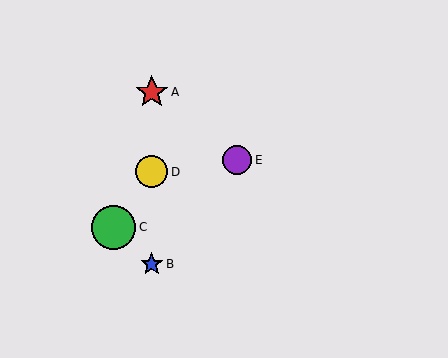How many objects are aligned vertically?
3 objects (A, B, D) are aligned vertically.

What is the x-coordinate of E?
Object E is at x≈237.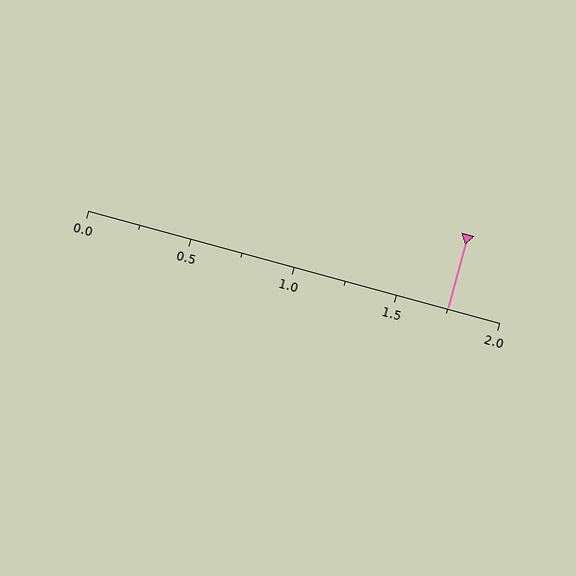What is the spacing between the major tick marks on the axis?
The major ticks are spaced 0.5 apart.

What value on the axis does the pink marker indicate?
The marker indicates approximately 1.75.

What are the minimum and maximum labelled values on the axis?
The axis runs from 0.0 to 2.0.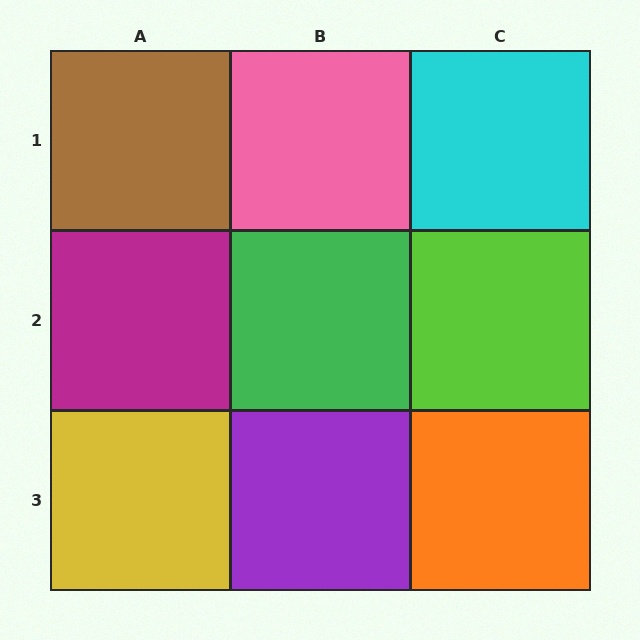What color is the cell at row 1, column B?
Pink.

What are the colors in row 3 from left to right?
Yellow, purple, orange.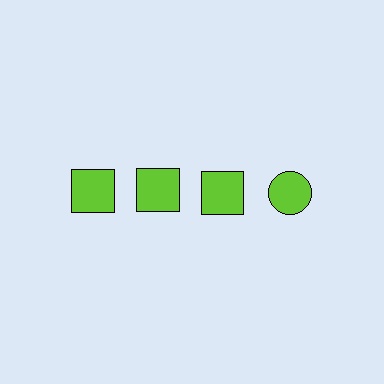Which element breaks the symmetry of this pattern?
The lime circle in the top row, second from right column breaks the symmetry. All other shapes are lime squares.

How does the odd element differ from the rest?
It has a different shape: circle instead of square.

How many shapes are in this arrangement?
There are 4 shapes arranged in a grid pattern.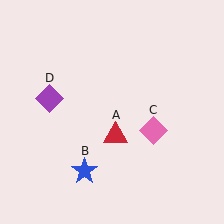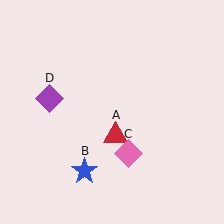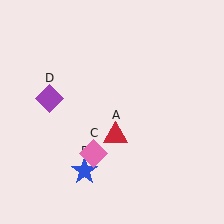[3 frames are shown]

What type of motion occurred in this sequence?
The pink diamond (object C) rotated clockwise around the center of the scene.